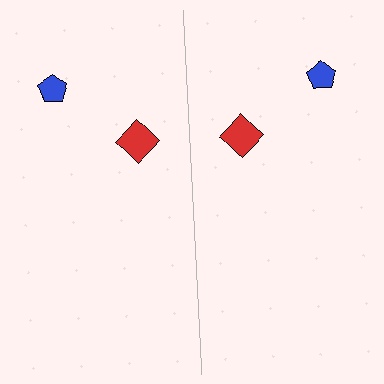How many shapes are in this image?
There are 4 shapes in this image.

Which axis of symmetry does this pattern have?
The pattern has a vertical axis of symmetry running through the center of the image.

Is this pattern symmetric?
Yes, this pattern has bilateral (reflection) symmetry.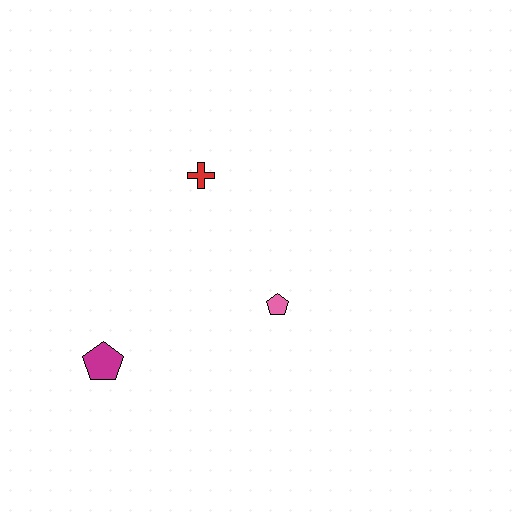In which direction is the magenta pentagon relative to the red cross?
The magenta pentagon is below the red cross.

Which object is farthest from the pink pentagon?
The magenta pentagon is farthest from the pink pentagon.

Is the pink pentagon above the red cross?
No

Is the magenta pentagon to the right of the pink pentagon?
No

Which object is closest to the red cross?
The pink pentagon is closest to the red cross.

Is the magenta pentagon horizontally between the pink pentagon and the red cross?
No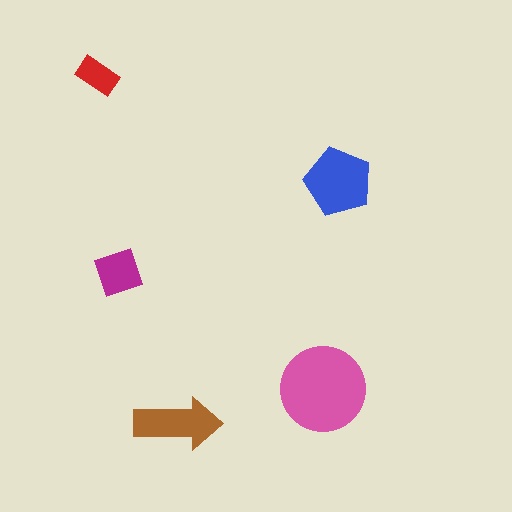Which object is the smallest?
The red rectangle.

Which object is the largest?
The pink circle.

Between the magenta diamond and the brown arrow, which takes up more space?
The brown arrow.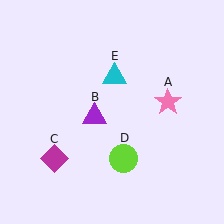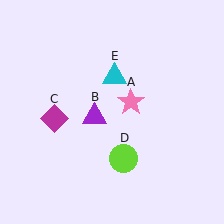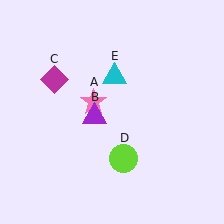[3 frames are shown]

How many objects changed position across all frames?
2 objects changed position: pink star (object A), magenta diamond (object C).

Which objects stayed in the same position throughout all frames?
Purple triangle (object B) and lime circle (object D) and cyan triangle (object E) remained stationary.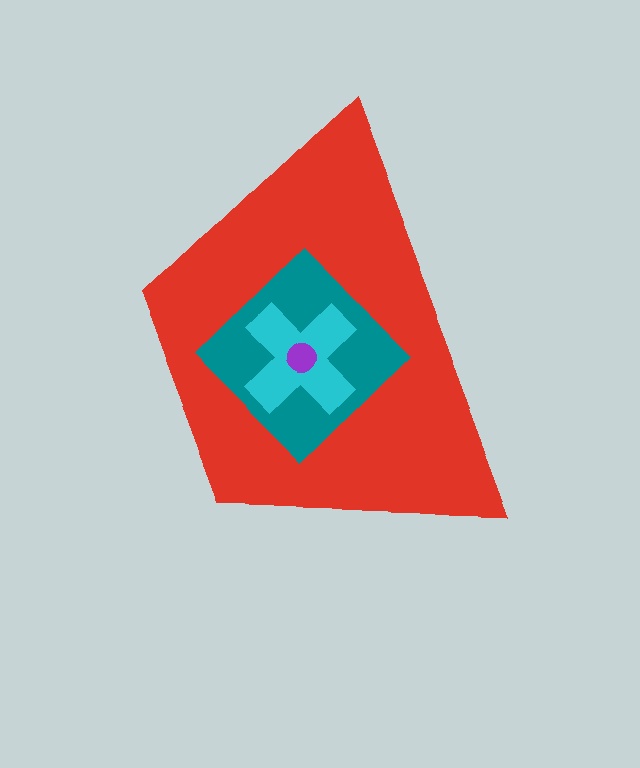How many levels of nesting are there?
4.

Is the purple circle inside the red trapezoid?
Yes.